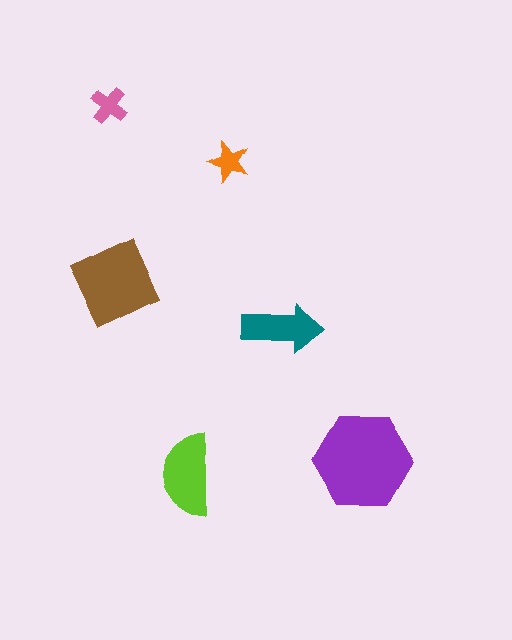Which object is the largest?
The purple hexagon.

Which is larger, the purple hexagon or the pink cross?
The purple hexagon.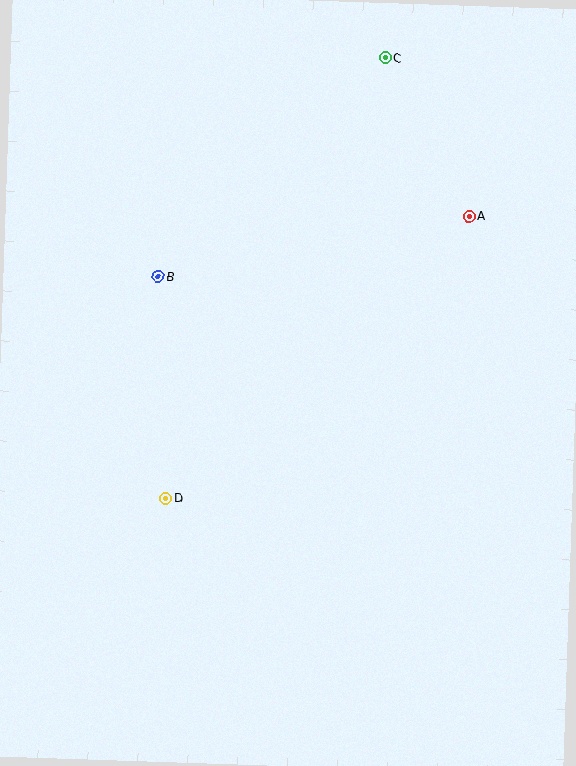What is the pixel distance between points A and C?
The distance between A and C is 179 pixels.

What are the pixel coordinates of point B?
Point B is at (158, 276).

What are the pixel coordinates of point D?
Point D is at (166, 498).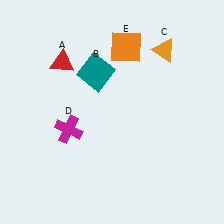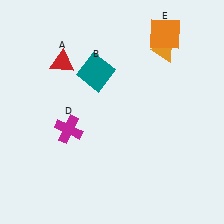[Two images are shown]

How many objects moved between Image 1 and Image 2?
1 object moved between the two images.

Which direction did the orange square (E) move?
The orange square (E) moved right.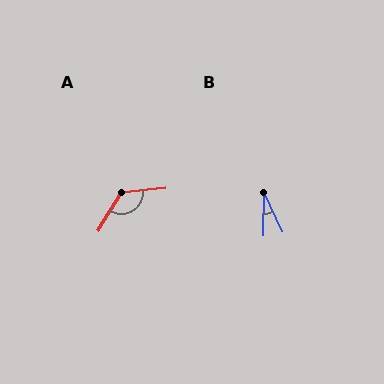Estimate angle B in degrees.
Approximately 26 degrees.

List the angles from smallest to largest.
B (26°), A (128°).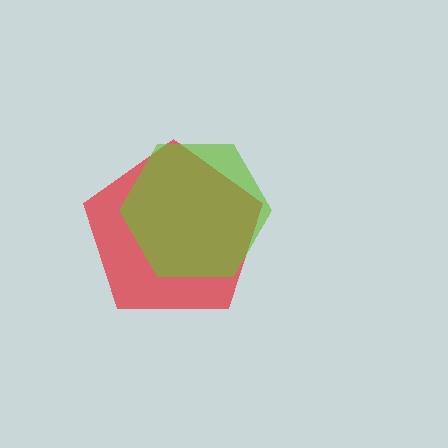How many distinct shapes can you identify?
There are 2 distinct shapes: a red pentagon, a lime hexagon.